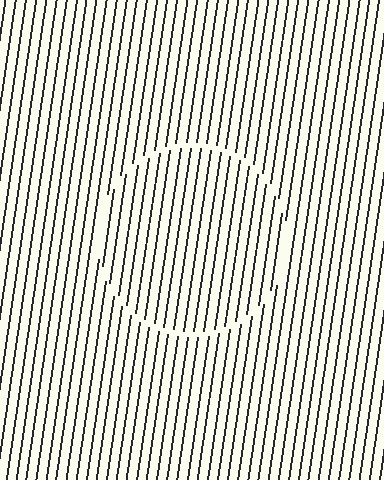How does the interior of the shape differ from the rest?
The interior of the shape contains the same grating, shifted by half a period — the contour is defined by the phase discontinuity where line-ends from the inner and outer gratings abut.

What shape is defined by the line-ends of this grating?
An illusory circle. The interior of the shape contains the same grating, shifted by half a period — the contour is defined by the phase discontinuity where line-ends from the inner and outer gratings abut.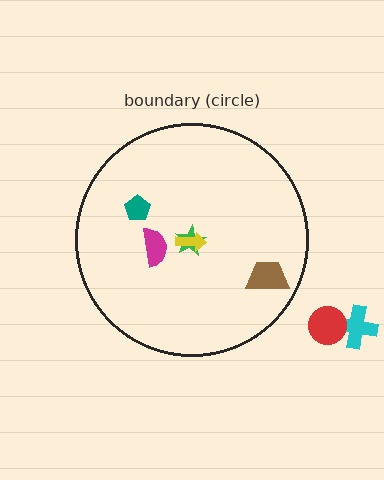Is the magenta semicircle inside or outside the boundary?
Inside.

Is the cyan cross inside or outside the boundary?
Outside.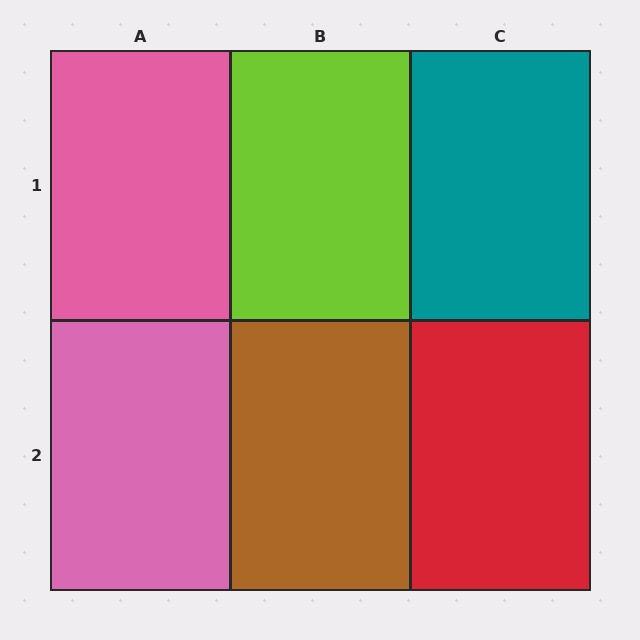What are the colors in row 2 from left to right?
Pink, brown, red.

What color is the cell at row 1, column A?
Pink.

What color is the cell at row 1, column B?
Lime.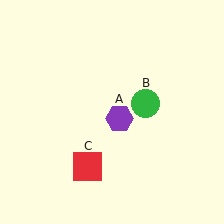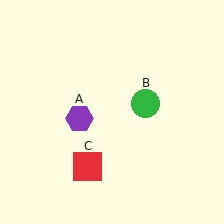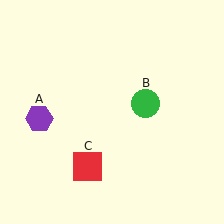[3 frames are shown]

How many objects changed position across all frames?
1 object changed position: purple hexagon (object A).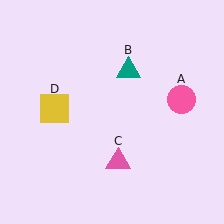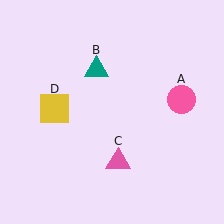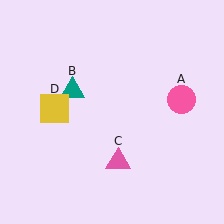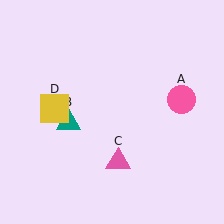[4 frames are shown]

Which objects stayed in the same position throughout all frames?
Pink circle (object A) and pink triangle (object C) and yellow square (object D) remained stationary.